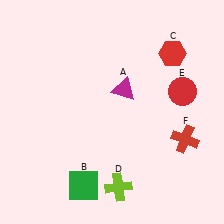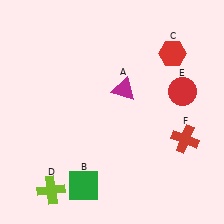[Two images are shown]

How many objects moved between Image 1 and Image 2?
1 object moved between the two images.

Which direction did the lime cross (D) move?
The lime cross (D) moved left.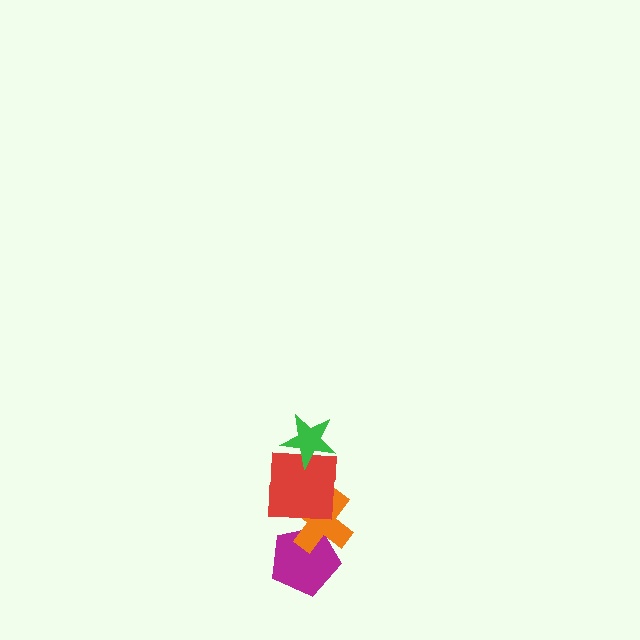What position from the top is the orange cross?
The orange cross is 3rd from the top.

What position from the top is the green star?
The green star is 1st from the top.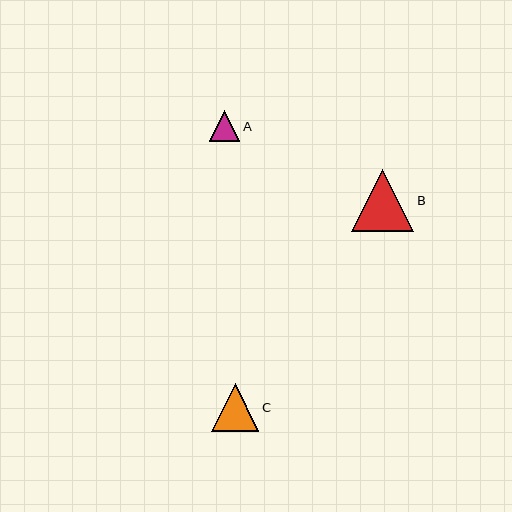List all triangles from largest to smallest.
From largest to smallest: B, C, A.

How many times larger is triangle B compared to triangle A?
Triangle B is approximately 2.0 times the size of triangle A.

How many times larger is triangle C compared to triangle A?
Triangle C is approximately 1.6 times the size of triangle A.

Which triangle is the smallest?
Triangle A is the smallest with a size of approximately 30 pixels.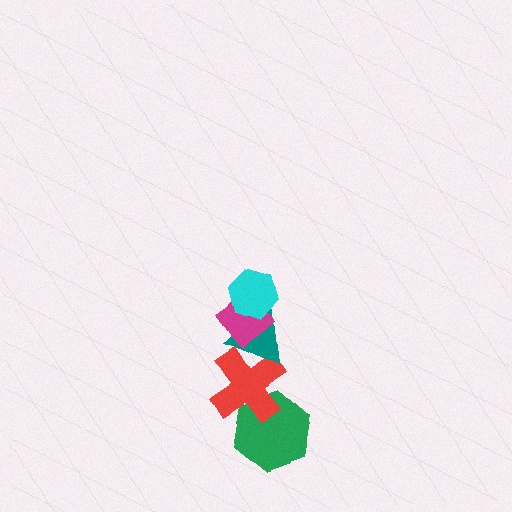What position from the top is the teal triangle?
The teal triangle is 3rd from the top.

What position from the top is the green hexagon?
The green hexagon is 5th from the top.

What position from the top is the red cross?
The red cross is 4th from the top.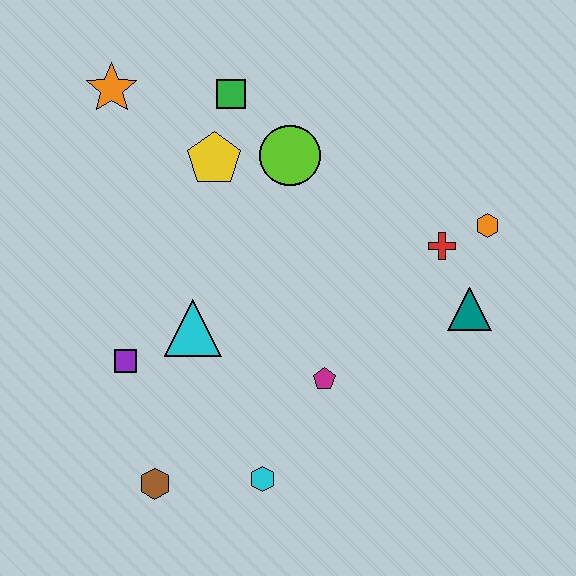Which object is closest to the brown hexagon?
The cyan hexagon is closest to the brown hexagon.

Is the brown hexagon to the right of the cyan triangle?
No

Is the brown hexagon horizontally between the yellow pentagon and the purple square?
Yes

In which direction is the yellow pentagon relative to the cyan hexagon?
The yellow pentagon is above the cyan hexagon.